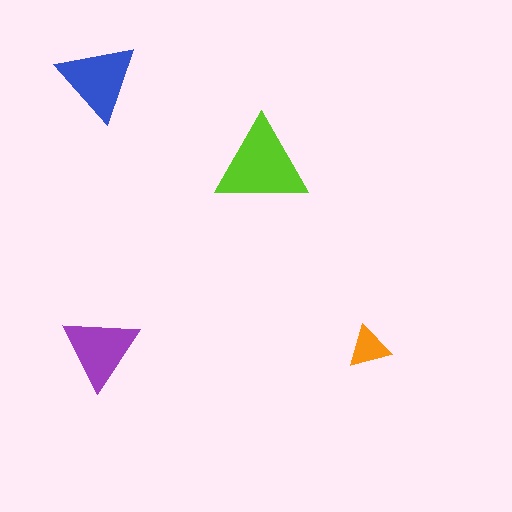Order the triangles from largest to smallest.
the lime one, the blue one, the purple one, the orange one.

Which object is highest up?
The blue triangle is topmost.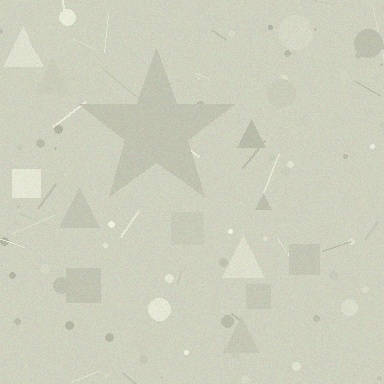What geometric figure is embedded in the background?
A star is embedded in the background.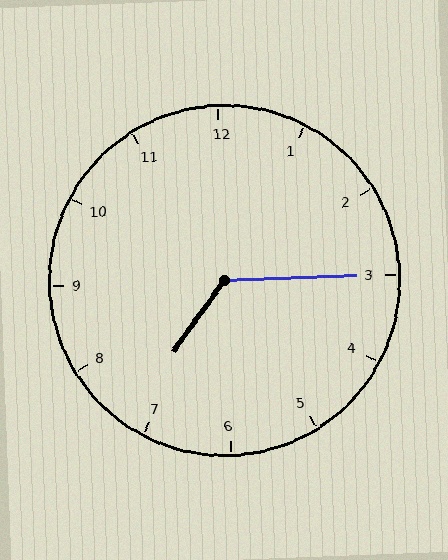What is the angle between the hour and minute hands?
Approximately 128 degrees.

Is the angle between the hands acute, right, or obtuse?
It is obtuse.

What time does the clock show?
7:15.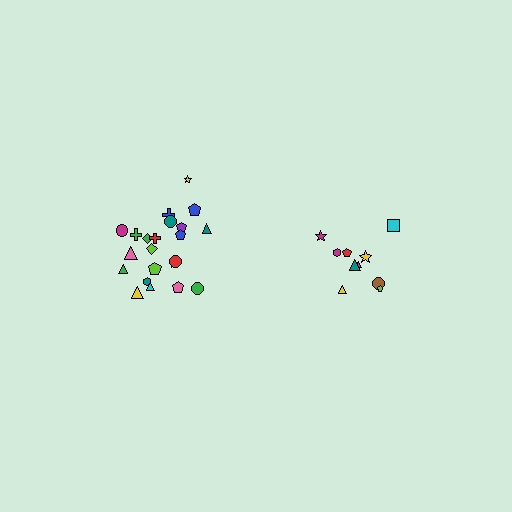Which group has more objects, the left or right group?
The left group.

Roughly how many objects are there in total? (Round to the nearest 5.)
Roughly 30 objects in total.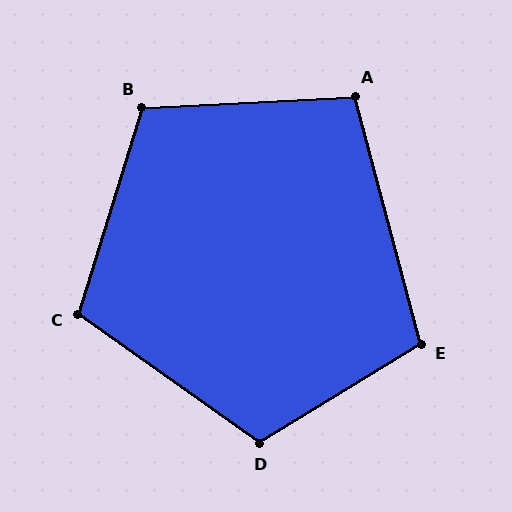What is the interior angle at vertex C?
Approximately 108 degrees (obtuse).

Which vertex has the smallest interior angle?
A, at approximately 102 degrees.